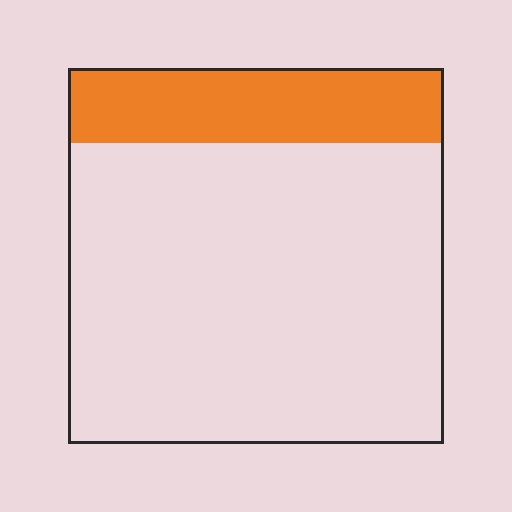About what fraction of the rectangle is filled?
About one fifth (1/5).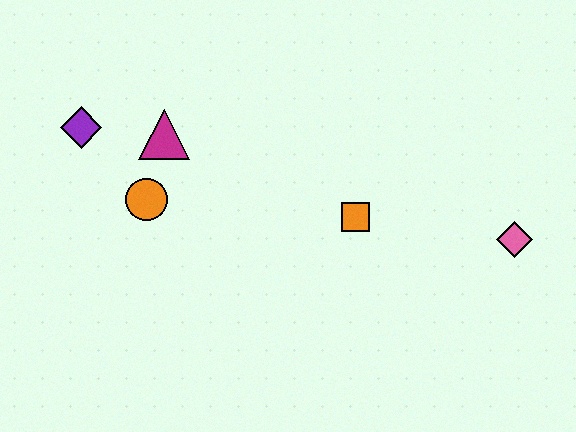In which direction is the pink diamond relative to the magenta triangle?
The pink diamond is to the right of the magenta triangle.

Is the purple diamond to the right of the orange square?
No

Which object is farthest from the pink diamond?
The purple diamond is farthest from the pink diamond.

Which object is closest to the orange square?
The pink diamond is closest to the orange square.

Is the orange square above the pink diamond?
Yes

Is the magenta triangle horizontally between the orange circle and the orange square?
Yes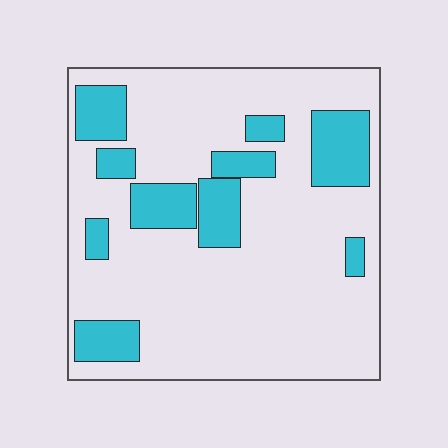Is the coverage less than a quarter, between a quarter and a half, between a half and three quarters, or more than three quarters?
Less than a quarter.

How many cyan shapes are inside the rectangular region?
10.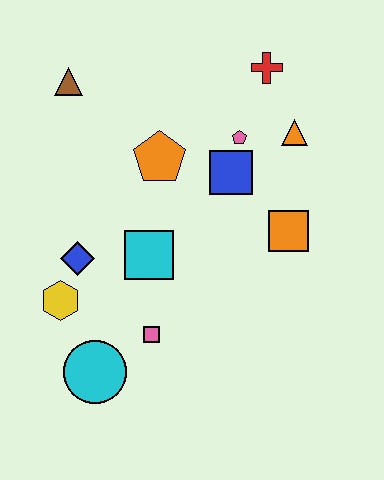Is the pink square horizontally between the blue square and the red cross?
No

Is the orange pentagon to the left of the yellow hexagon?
No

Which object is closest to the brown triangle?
The orange pentagon is closest to the brown triangle.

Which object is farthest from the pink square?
The red cross is farthest from the pink square.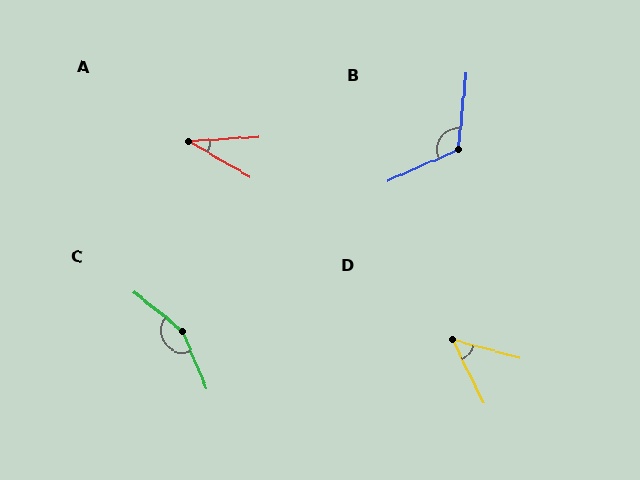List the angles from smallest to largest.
A (34°), D (48°), B (120°), C (151°).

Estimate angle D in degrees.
Approximately 48 degrees.